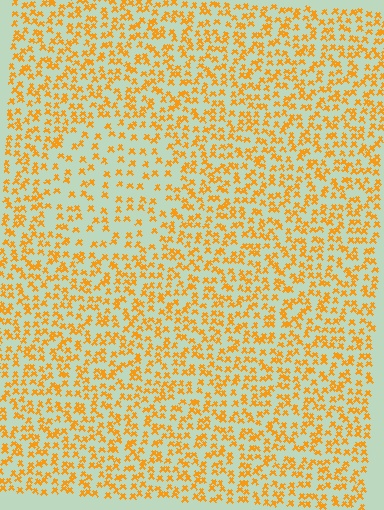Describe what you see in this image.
The image contains small orange elements arranged at two different densities. A circle-shaped region is visible where the elements are less densely packed than the surrounding area.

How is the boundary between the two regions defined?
The boundary is defined by a change in element density (approximately 1.9x ratio). All elements are the same color, size, and shape.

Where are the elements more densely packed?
The elements are more densely packed outside the circle boundary.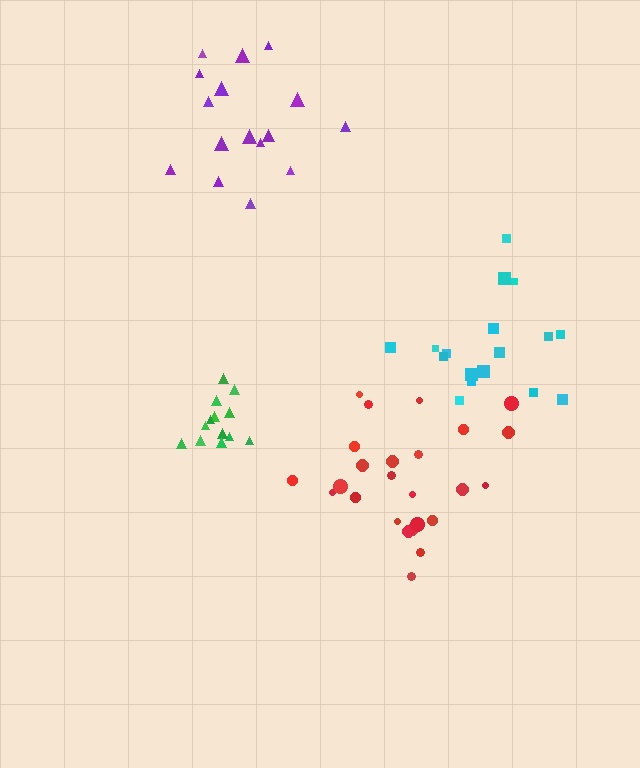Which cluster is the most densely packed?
Green.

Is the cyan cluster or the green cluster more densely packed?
Green.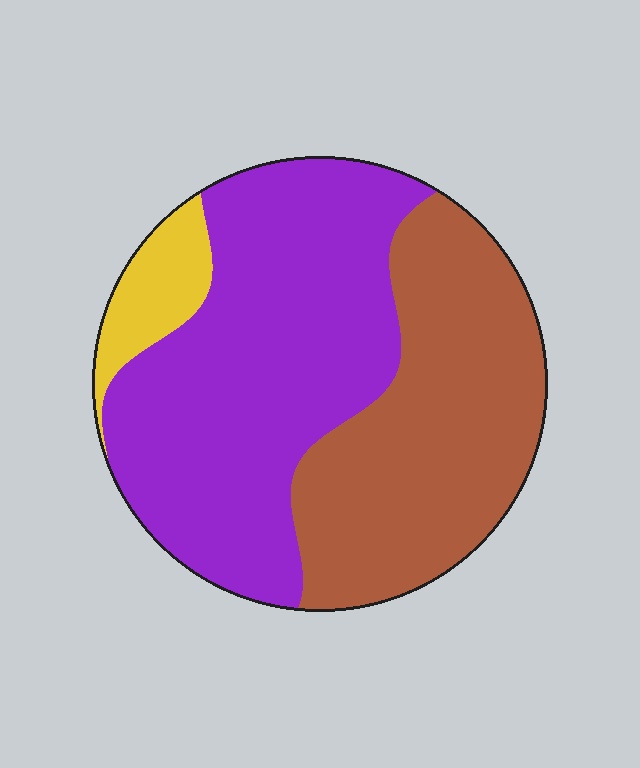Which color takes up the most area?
Purple, at roughly 50%.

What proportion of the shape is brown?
Brown takes up between a quarter and a half of the shape.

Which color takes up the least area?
Yellow, at roughly 10%.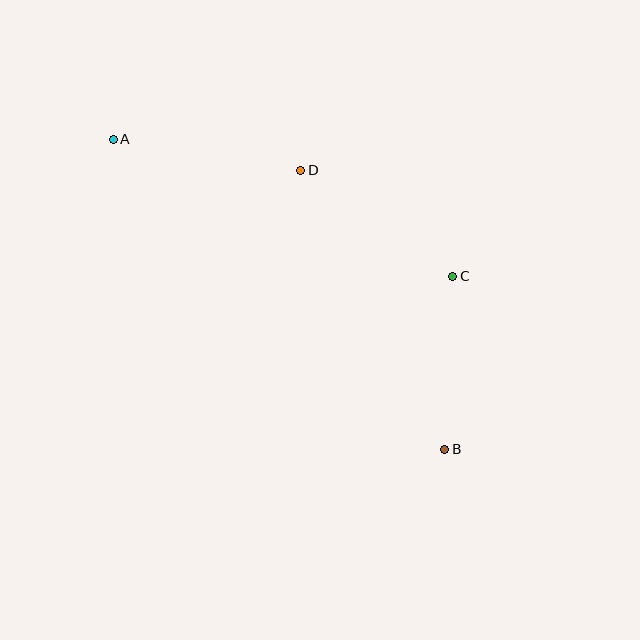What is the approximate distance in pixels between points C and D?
The distance between C and D is approximately 185 pixels.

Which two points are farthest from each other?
Points A and B are farthest from each other.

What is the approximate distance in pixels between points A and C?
The distance between A and C is approximately 366 pixels.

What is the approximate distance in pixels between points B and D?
The distance between B and D is approximately 314 pixels.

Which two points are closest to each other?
Points B and C are closest to each other.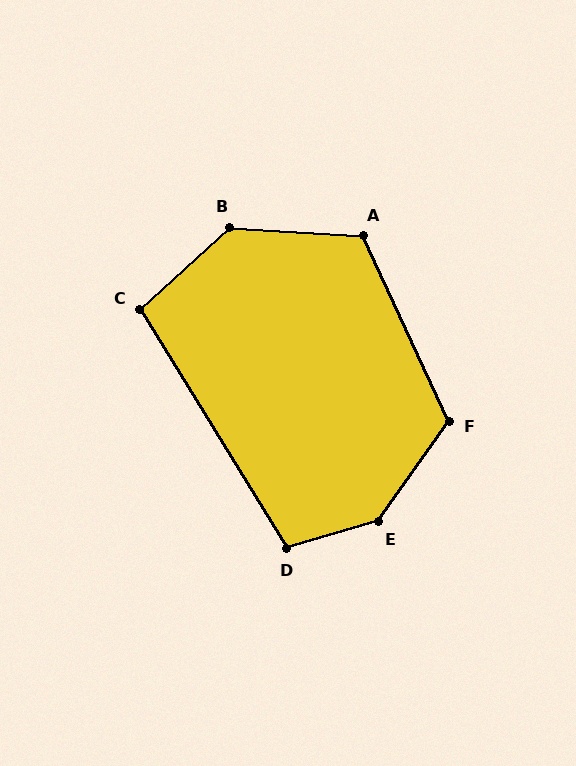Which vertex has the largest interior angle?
E, at approximately 141 degrees.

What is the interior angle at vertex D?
Approximately 105 degrees (obtuse).